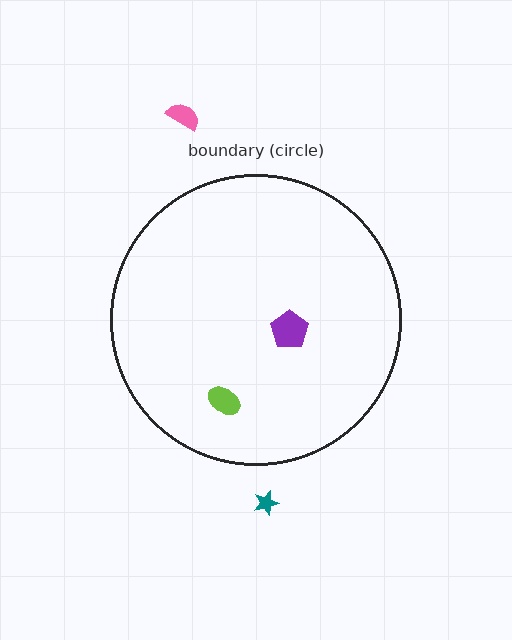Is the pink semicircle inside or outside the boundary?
Outside.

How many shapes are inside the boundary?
2 inside, 2 outside.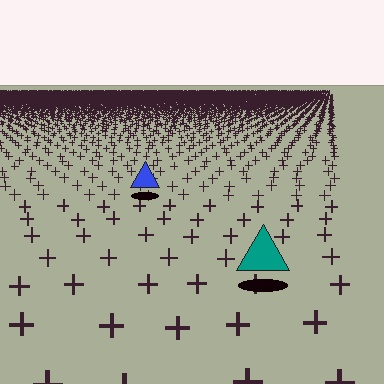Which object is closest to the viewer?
The teal triangle is closest. The texture marks near it are larger and more spread out.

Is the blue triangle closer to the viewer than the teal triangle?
No. The teal triangle is closer — you can tell from the texture gradient: the ground texture is coarser near it.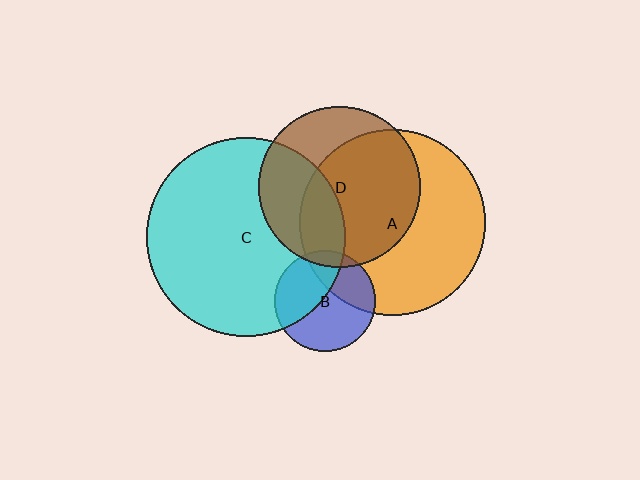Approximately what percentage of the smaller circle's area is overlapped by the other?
Approximately 60%.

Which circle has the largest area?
Circle C (cyan).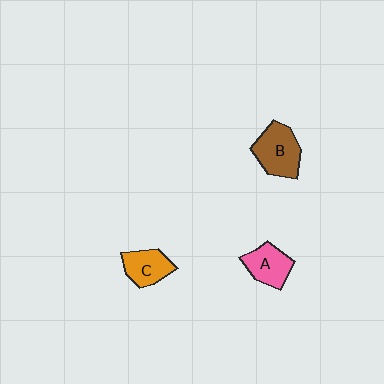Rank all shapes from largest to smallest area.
From largest to smallest: B (brown), A (pink), C (orange).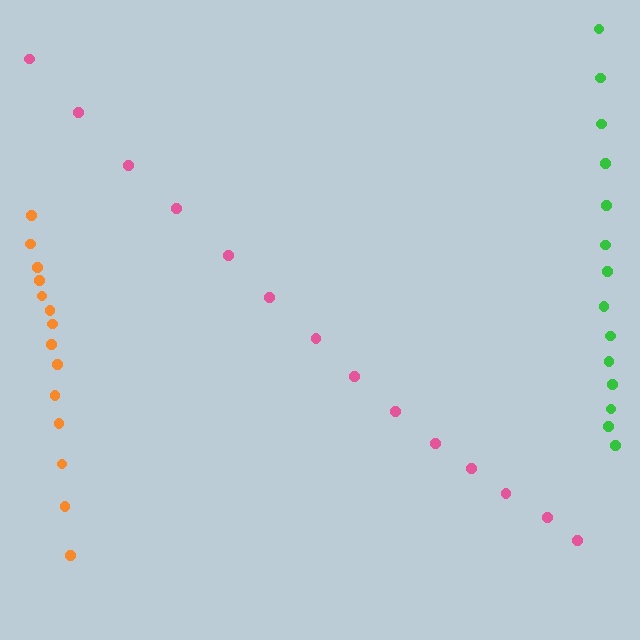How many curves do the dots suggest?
There are 3 distinct paths.